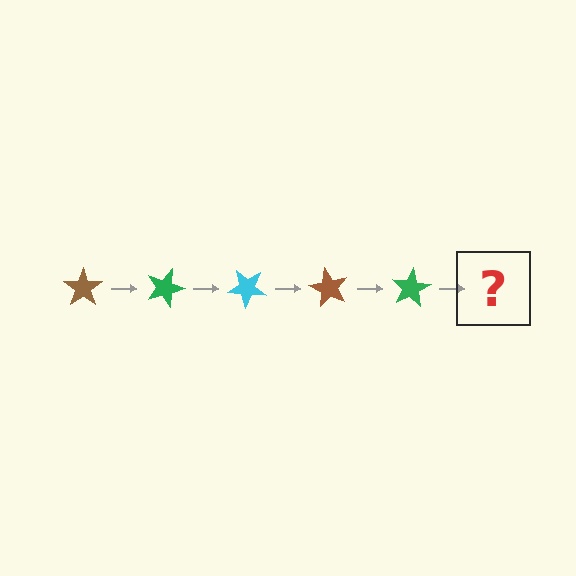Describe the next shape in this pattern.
It should be a cyan star, rotated 100 degrees from the start.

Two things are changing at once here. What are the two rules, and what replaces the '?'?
The two rules are that it rotates 20 degrees each step and the color cycles through brown, green, and cyan. The '?' should be a cyan star, rotated 100 degrees from the start.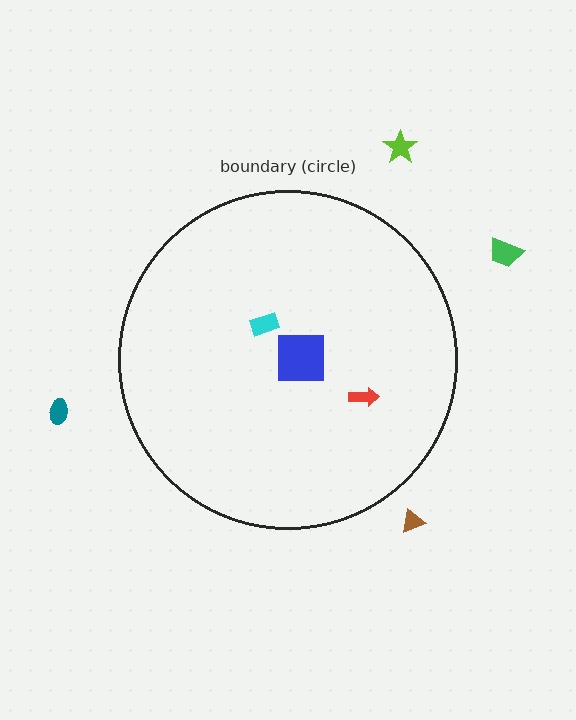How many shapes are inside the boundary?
3 inside, 4 outside.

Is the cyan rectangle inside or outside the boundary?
Inside.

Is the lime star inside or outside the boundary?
Outside.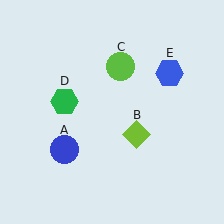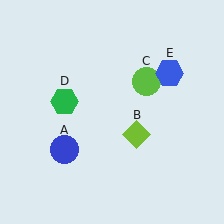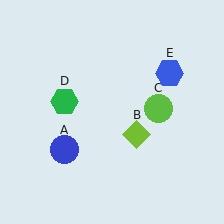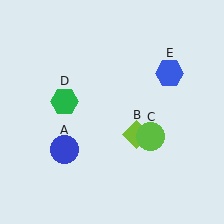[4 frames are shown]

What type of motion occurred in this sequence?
The lime circle (object C) rotated clockwise around the center of the scene.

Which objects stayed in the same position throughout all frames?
Blue circle (object A) and lime diamond (object B) and green hexagon (object D) and blue hexagon (object E) remained stationary.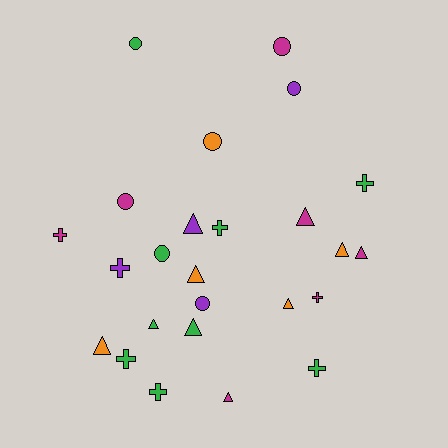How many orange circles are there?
There is 1 orange circle.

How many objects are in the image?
There are 25 objects.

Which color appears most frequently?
Green, with 9 objects.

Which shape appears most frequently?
Triangle, with 10 objects.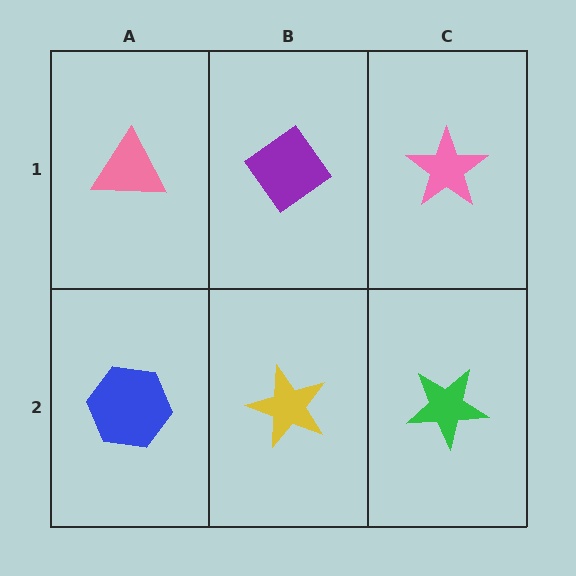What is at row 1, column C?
A pink star.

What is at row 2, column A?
A blue hexagon.